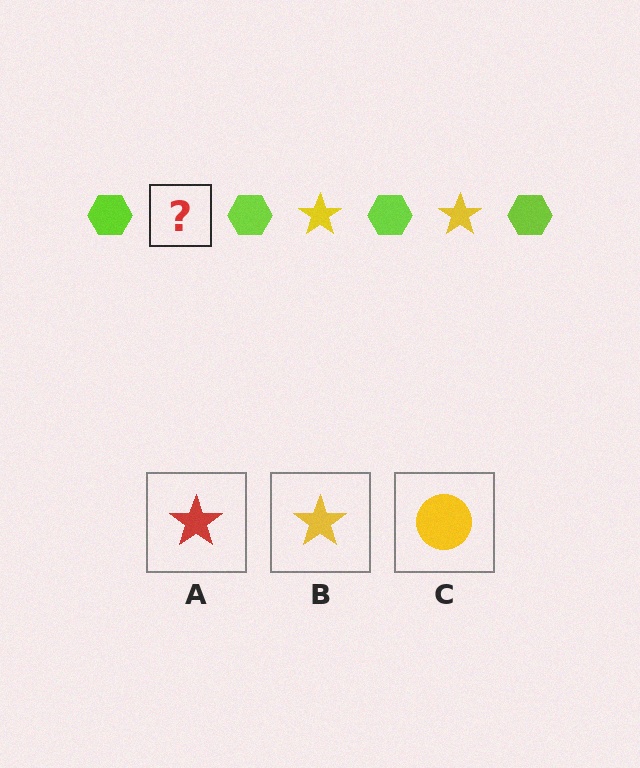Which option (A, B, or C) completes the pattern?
B.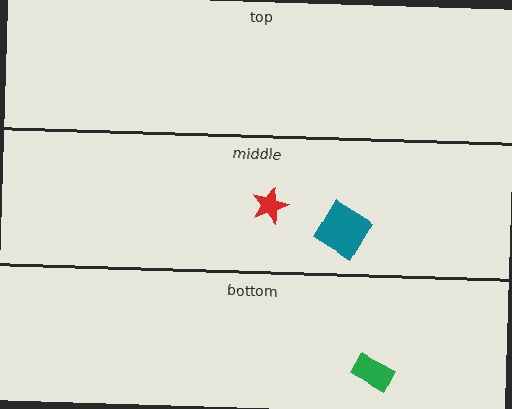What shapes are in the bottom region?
The green rectangle.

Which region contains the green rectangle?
The bottom region.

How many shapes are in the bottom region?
1.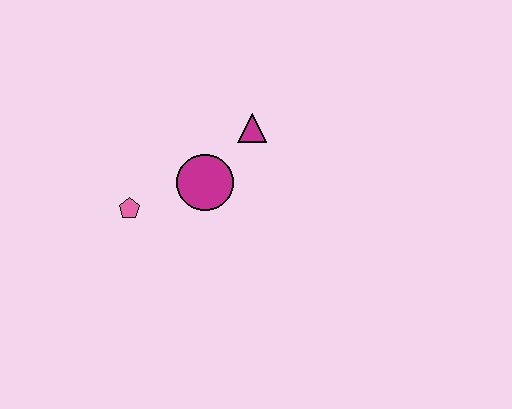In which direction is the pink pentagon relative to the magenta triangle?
The pink pentagon is to the left of the magenta triangle.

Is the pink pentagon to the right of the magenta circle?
No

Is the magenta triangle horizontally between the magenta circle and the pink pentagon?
No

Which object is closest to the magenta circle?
The magenta triangle is closest to the magenta circle.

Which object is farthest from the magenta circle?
The pink pentagon is farthest from the magenta circle.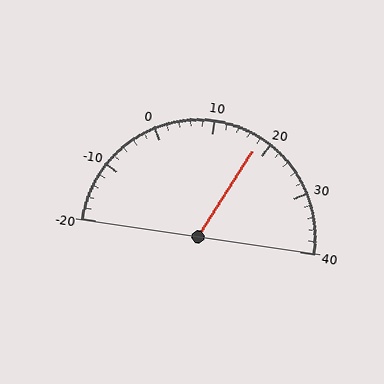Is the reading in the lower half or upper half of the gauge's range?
The reading is in the upper half of the range (-20 to 40).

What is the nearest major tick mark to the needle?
The nearest major tick mark is 20.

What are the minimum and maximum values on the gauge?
The gauge ranges from -20 to 40.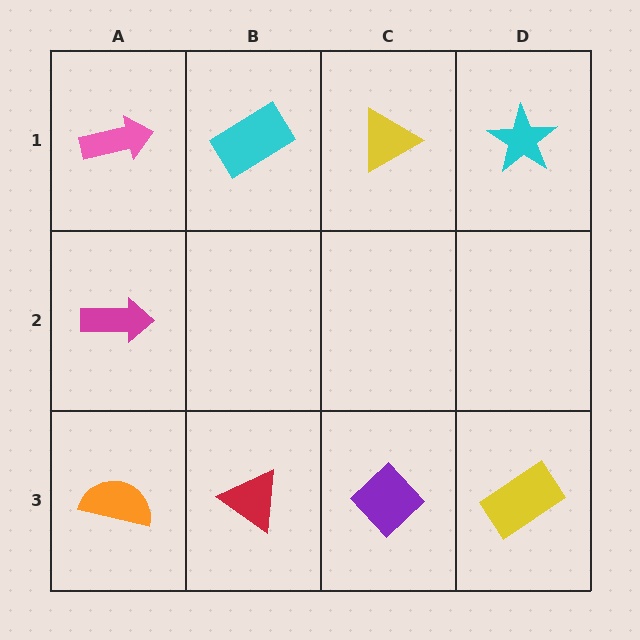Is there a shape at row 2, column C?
No, that cell is empty.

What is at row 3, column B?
A red triangle.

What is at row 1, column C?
A yellow triangle.